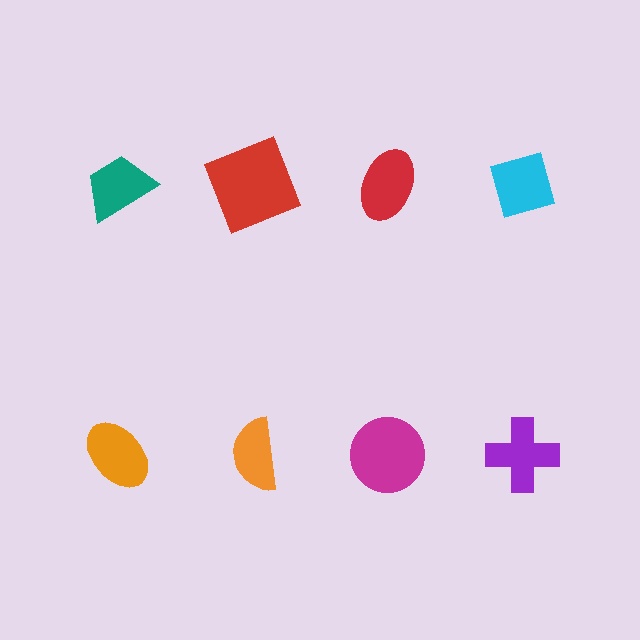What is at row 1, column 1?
A teal trapezoid.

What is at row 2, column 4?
A purple cross.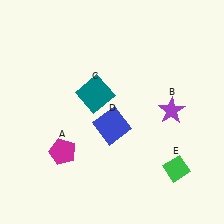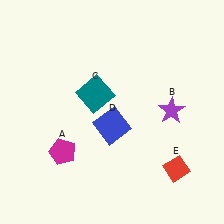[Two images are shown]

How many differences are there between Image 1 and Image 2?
There is 1 difference between the two images.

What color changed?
The diamond (E) changed from green in Image 1 to red in Image 2.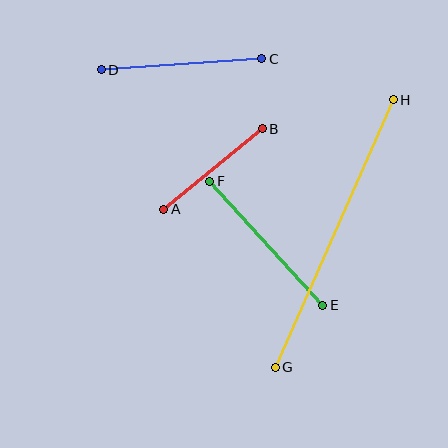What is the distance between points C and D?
The distance is approximately 161 pixels.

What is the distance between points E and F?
The distance is approximately 168 pixels.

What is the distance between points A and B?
The distance is approximately 127 pixels.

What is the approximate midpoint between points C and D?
The midpoint is at approximately (181, 64) pixels.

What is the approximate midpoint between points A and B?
The midpoint is at approximately (213, 169) pixels.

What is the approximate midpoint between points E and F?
The midpoint is at approximately (266, 243) pixels.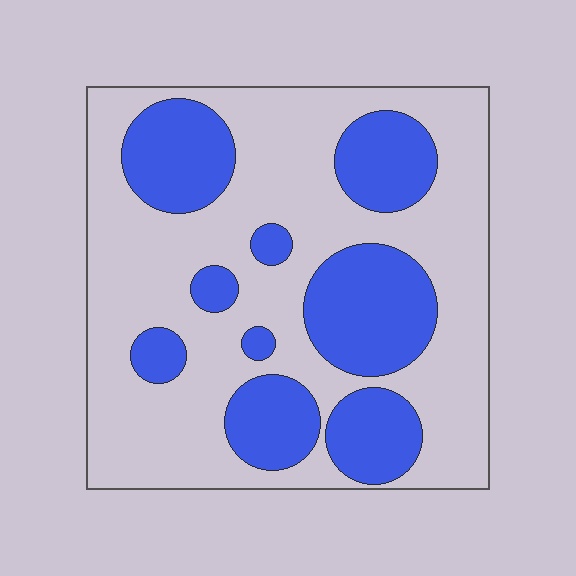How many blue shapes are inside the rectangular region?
9.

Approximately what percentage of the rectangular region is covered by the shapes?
Approximately 35%.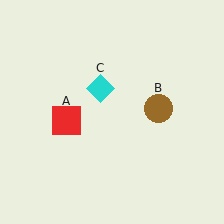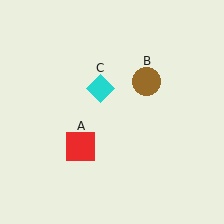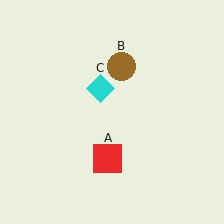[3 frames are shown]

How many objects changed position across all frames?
2 objects changed position: red square (object A), brown circle (object B).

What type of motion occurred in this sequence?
The red square (object A), brown circle (object B) rotated counterclockwise around the center of the scene.